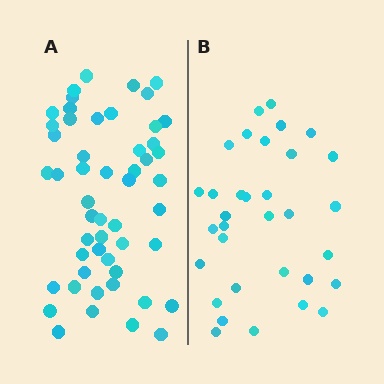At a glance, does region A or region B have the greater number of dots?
Region A (the left region) has more dots.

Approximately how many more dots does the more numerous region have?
Region A has approximately 20 more dots than region B.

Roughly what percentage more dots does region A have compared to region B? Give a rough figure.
About 60% more.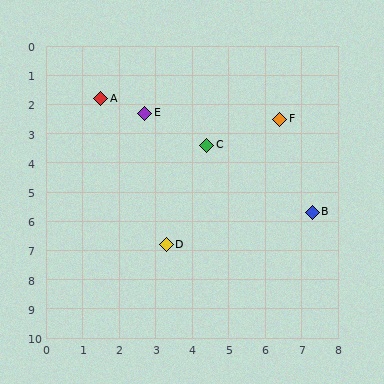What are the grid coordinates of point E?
Point E is at approximately (2.7, 2.3).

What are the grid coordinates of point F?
Point F is at approximately (6.4, 2.5).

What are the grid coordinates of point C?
Point C is at approximately (4.4, 3.4).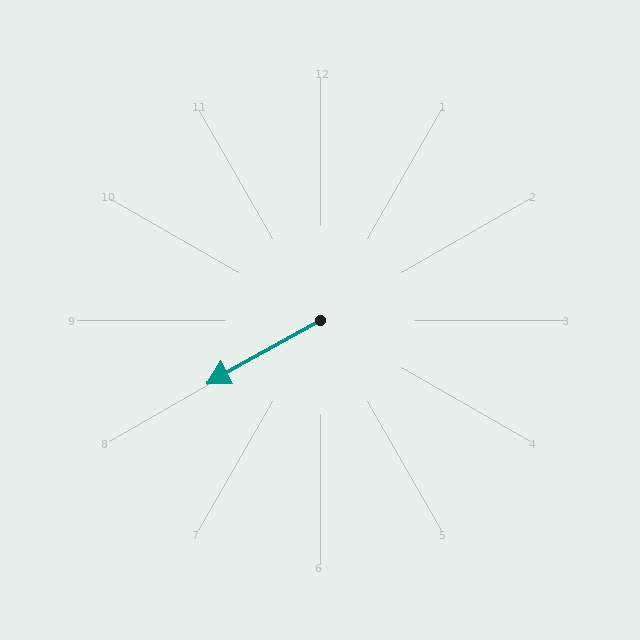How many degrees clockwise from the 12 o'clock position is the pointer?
Approximately 241 degrees.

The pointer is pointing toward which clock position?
Roughly 8 o'clock.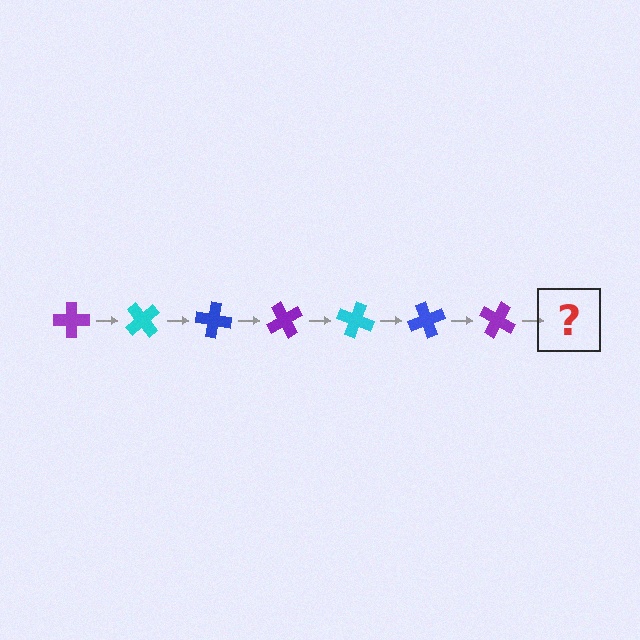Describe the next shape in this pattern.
It should be a cyan cross, rotated 350 degrees from the start.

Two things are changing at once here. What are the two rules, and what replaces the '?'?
The two rules are that it rotates 50 degrees each step and the color cycles through purple, cyan, and blue. The '?' should be a cyan cross, rotated 350 degrees from the start.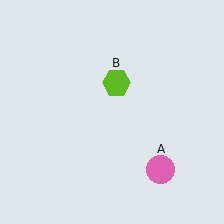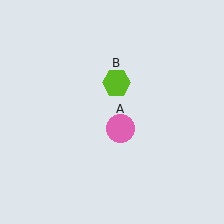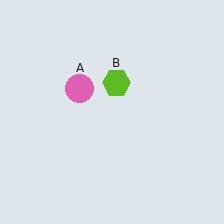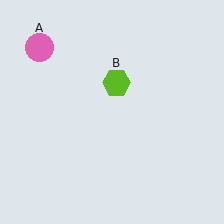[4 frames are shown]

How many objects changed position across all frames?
1 object changed position: pink circle (object A).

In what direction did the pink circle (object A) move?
The pink circle (object A) moved up and to the left.